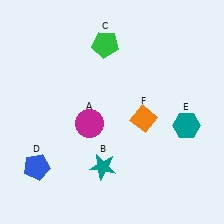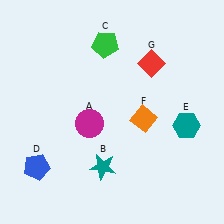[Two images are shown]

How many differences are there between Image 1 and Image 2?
There is 1 difference between the two images.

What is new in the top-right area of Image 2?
A red diamond (G) was added in the top-right area of Image 2.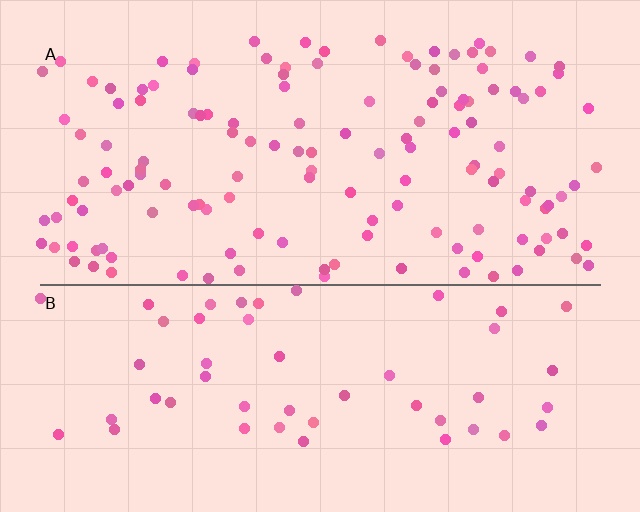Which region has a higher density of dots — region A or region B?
A (the top).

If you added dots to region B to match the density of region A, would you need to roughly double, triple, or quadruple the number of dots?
Approximately triple.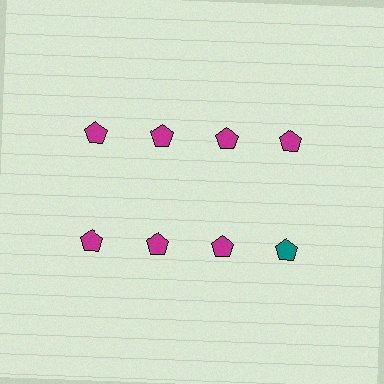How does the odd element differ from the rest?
It has a different color: teal instead of magenta.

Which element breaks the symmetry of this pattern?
The teal pentagon in the second row, second from right column breaks the symmetry. All other shapes are magenta pentagons.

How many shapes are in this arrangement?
There are 8 shapes arranged in a grid pattern.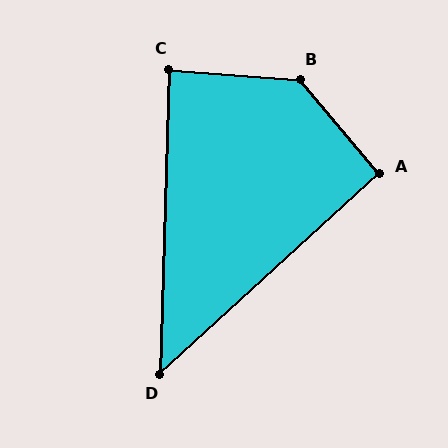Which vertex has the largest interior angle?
B, at approximately 134 degrees.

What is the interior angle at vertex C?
Approximately 88 degrees (approximately right).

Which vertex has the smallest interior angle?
D, at approximately 46 degrees.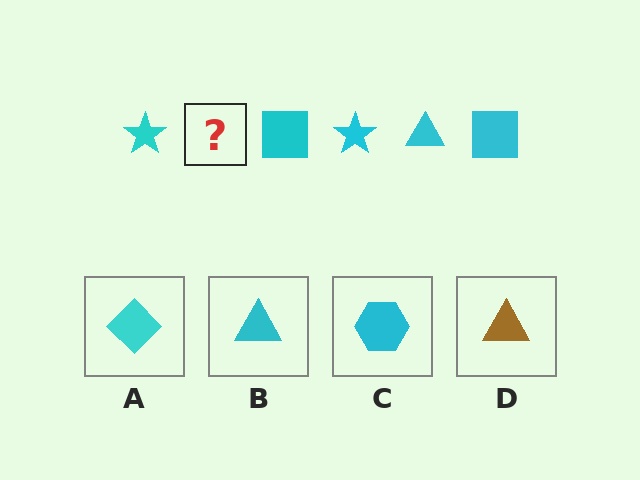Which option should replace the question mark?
Option B.